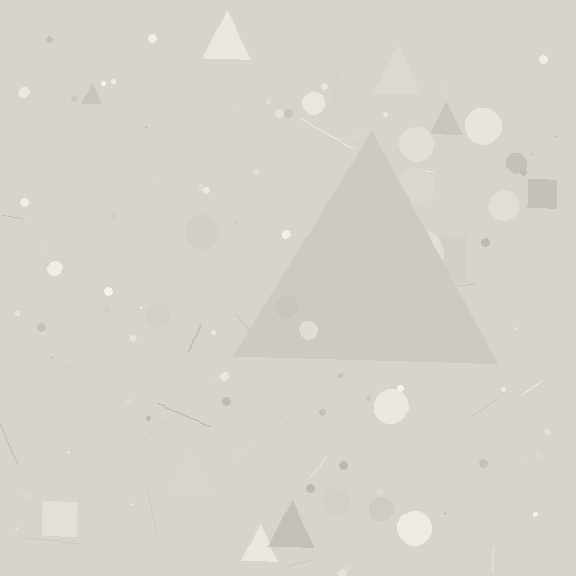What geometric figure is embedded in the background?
A triangle is embedded in the background.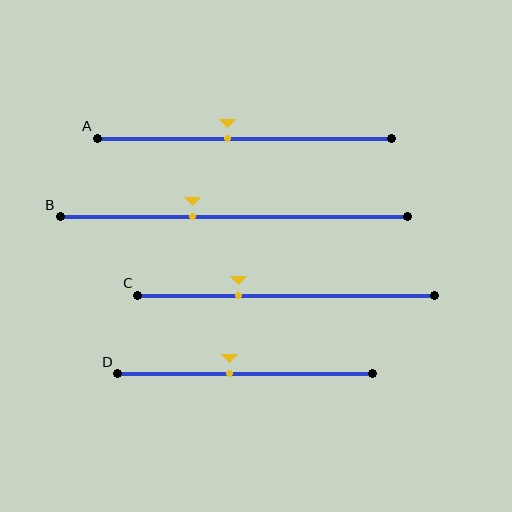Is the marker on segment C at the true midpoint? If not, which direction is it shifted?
No, the marker on segment C is shifted to the left by about 16% of the segment length.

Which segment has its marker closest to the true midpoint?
Segment A has its marker closest to the true midpoint.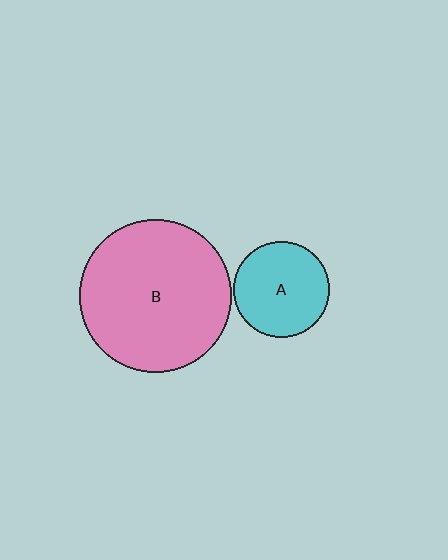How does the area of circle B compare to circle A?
Approximately 2.5 times.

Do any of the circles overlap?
No, none of the circles overlap.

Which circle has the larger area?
Circle B (pink).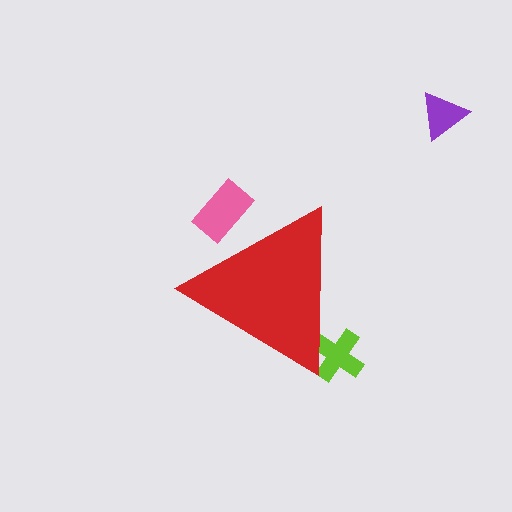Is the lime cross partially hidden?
Yes, the lime cross is partially hidden behind the red triangle.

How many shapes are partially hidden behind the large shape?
2 shapes are partially hidden.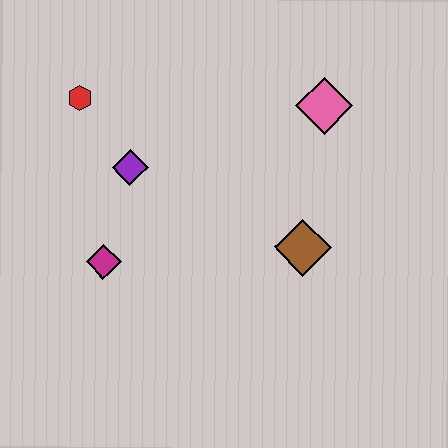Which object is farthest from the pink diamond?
The magenta diamond is farthest from the pink diamond.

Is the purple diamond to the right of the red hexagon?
Yes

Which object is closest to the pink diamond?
The brown diamond is closest to the pink diamond.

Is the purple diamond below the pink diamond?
Yes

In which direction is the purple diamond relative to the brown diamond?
The purple diamond is to the left of the brown diamond.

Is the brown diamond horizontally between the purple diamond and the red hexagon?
No